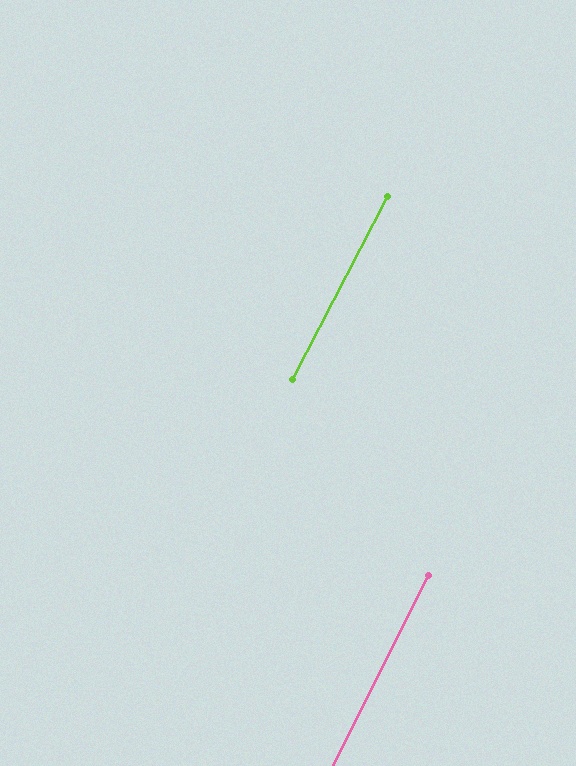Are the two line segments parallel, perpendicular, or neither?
Parallel — their directions differ by only 0.7°.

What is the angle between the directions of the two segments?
Approximately 1 degree.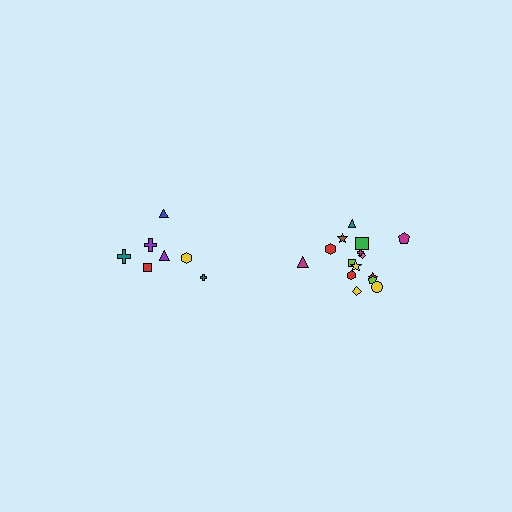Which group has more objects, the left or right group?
The right group.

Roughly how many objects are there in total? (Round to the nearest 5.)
Roughly 20 objects in total.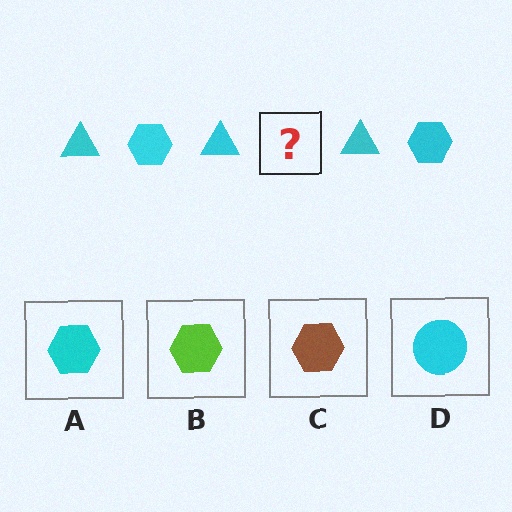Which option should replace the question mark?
Option A.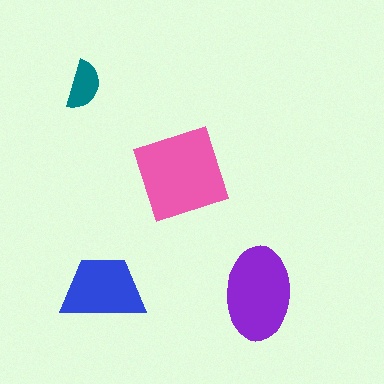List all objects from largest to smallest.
The pink diamond, the purple ellipse, the blue trapezoid, the teal semicircle.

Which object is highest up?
The teal semicircle is topmost.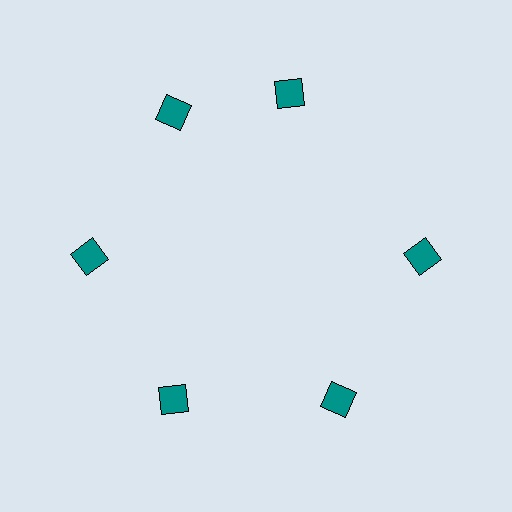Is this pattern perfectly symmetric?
No. The 6 teal diamonds are arranged in a ring, but one element near the 1 o'clock position is rotated out of alignment along the ring, breaking the 6-fold rotational symmetry.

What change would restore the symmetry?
The symmetry would be restored by rotating it back into even spacing with its neighbors so that all 6 diamonds sit at equal angles and equal distance from the center.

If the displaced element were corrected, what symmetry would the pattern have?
It would have 6-fold rotational symmetry — the pattern would map onto itself every 60 degrees.